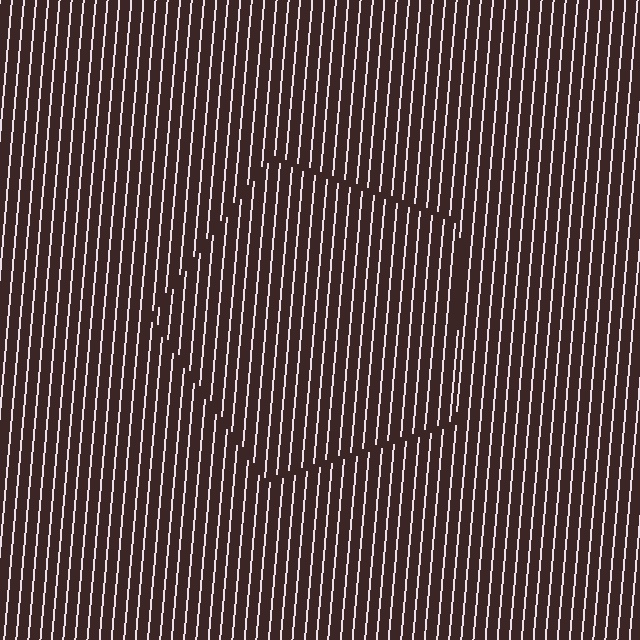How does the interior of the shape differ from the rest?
The interior of the shape contains the same grating, shifted by half a period — the contour is defined by the phase discontinuity where line-ends from the inner and outer gratings abut.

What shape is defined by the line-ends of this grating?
An illusory pentagon. The interior of the shape contains the same grating, shifted by half a period — the contour is defined by the phase discontinuity where line-ends from the inner and outer gratings abut.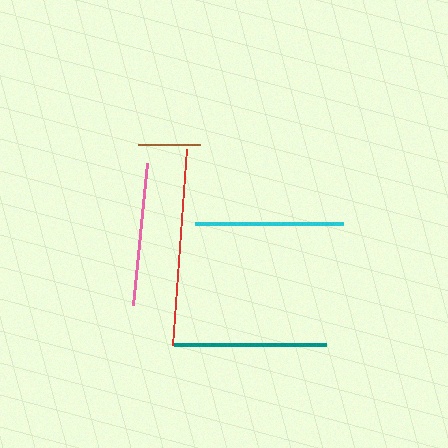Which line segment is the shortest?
The brown line is the shortest at approximately 63 pixels.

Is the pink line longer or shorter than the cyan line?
The cyan line is longer than the pink line.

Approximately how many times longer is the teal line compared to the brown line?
The teal line is approximately 2.4 times the length of the brown line.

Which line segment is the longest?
The red line is the longest at approximately 197 pixels.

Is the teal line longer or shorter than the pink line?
The teal line is longer than the pink line.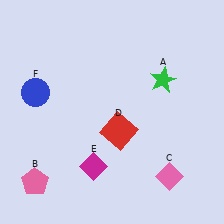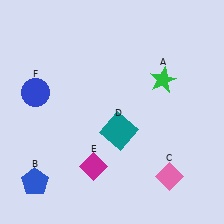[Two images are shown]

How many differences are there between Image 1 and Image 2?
There are 2 differences between the two images.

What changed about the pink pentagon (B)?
In Image 1, B is pink. In Image 2, it changed to blue.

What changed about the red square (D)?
In Image 1, D is red. In Image 2, it changed to teal.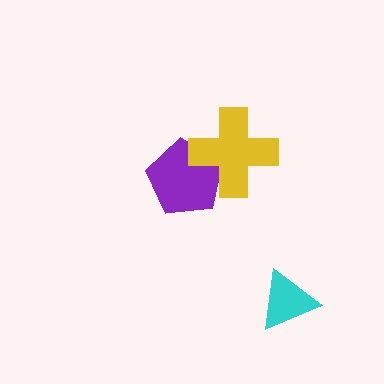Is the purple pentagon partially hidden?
Yes, it is partially covered by another shape.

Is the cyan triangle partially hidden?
No, no other shape covers it.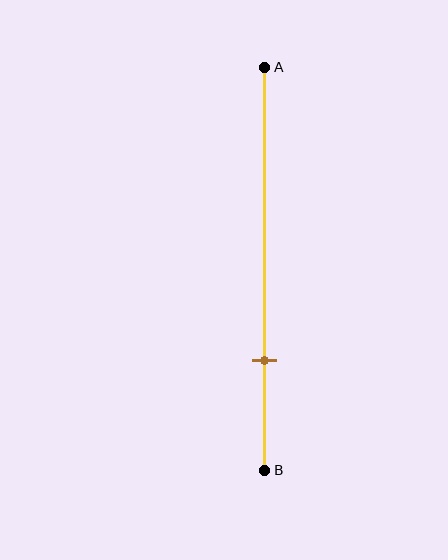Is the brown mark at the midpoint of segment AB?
No, the mark is at about 75% from A, not at the 50% midpoint.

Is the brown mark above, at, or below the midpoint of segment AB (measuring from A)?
The brown mark is below the midpoint of segment AB.